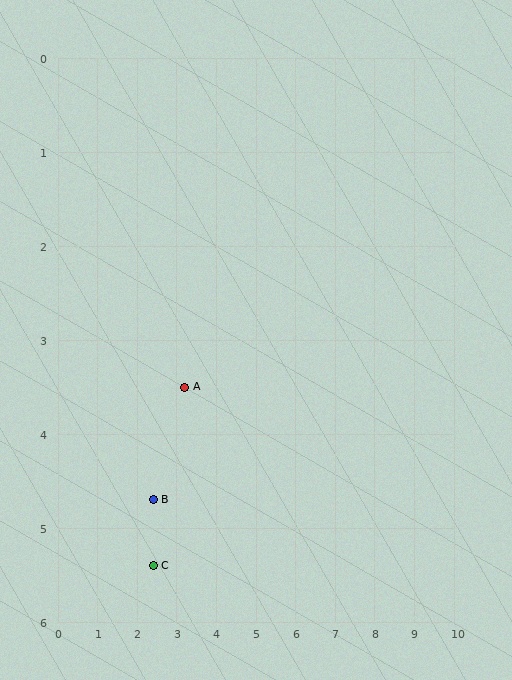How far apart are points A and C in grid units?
Points A and C are about 2.1 grid units apart.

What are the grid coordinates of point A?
Point A is at approximately (3.2, 3.5).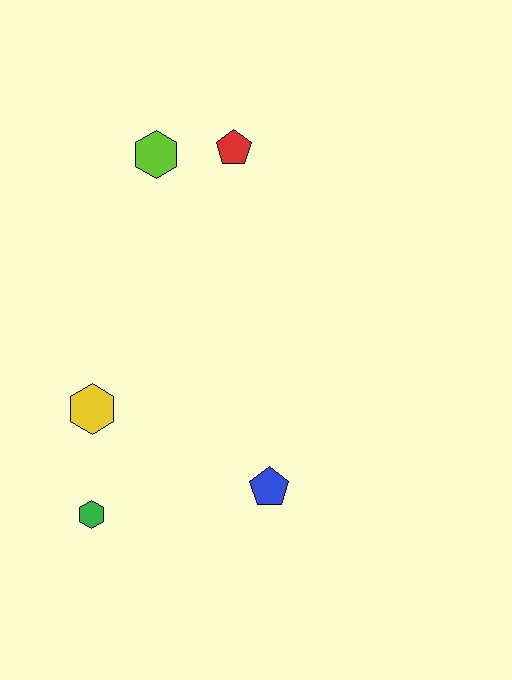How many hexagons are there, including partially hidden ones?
There are 3 hexagons.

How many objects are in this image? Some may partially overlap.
There are 5 objects.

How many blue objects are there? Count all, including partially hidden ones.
There is 1 blue object.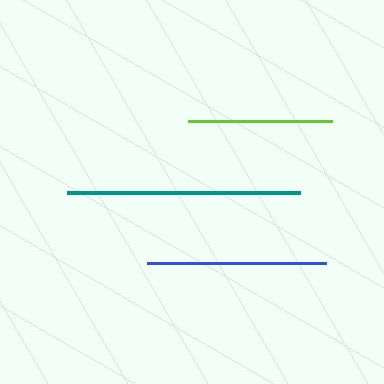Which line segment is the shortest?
The lime line is the shortest at approximately 144 pixels.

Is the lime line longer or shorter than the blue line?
The blue line is longer than the lime line.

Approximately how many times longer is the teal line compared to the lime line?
The teal line is approximately 1.6 times the length of the lime line.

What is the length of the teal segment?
The teal segment is approximately 232 pixels long.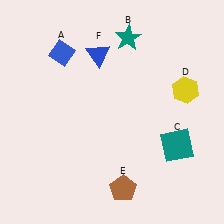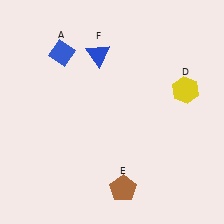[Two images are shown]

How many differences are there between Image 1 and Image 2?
There are 2 differences between the two images.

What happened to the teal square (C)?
The teal square (C) was removed in Image 2. It was in the bottom-right area of Image 1.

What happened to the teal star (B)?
The teal star (B) was removed in Image 2. It was in the top-right area of Image 1.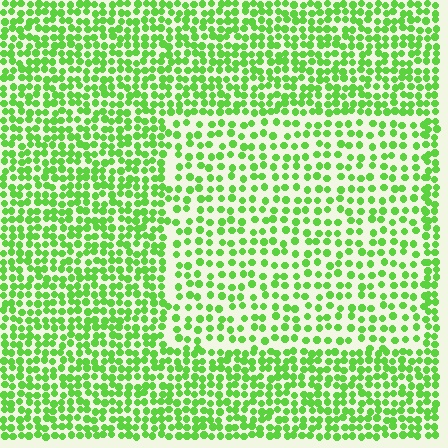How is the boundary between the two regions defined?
The boundary is defined by a change in element density (approximately 1.7x ratio). All elements are the same color, size, and shape.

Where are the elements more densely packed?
The elements are more densely packed outside the rectangle boundary.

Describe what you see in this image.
The image contains small lime elements arranged at two different densities. A rectangle-shaped region is visible where the elements are less densely packed than the surrounding area.